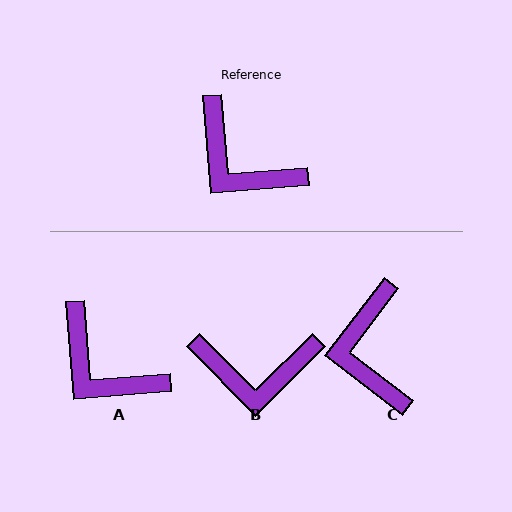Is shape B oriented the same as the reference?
No, it is off by about 40 degrees.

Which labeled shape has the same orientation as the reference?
A.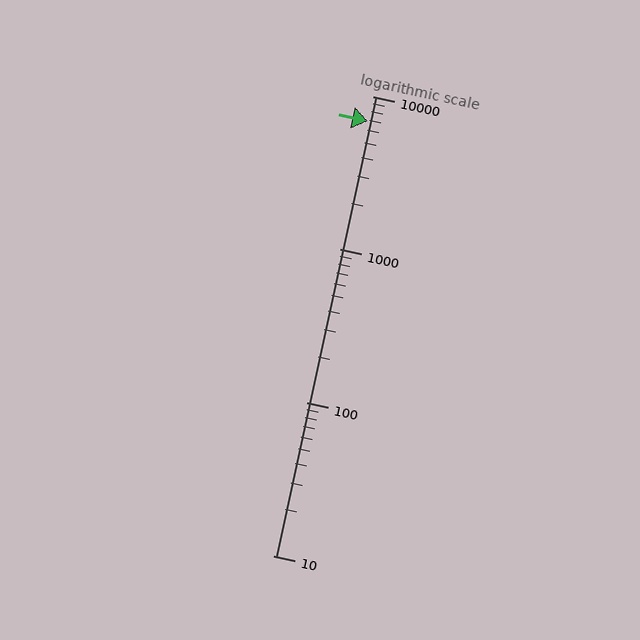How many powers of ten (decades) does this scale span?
The scale spans 3 decades, from 10 to 10000.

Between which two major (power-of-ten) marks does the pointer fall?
The pointer is between 1000 and 10000.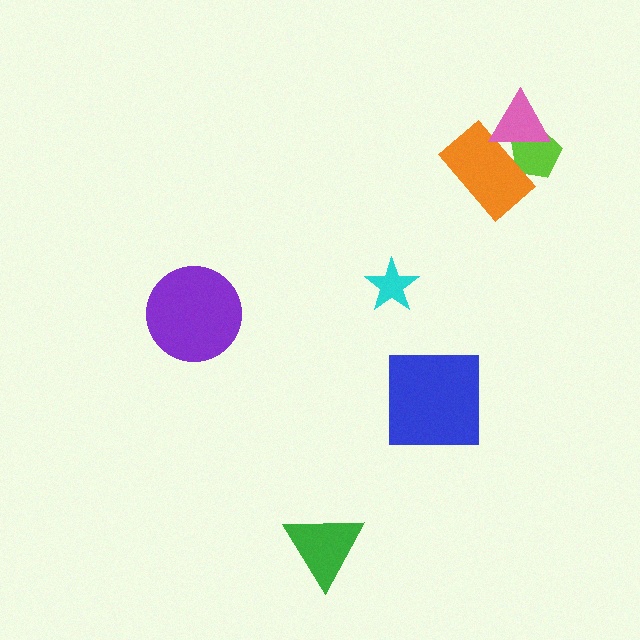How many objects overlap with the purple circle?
0 objects overlap with the purple circle.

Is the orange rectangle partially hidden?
Yes, it is partially covered by another shape.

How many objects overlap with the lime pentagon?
2 objects overlap with the lime pentagon.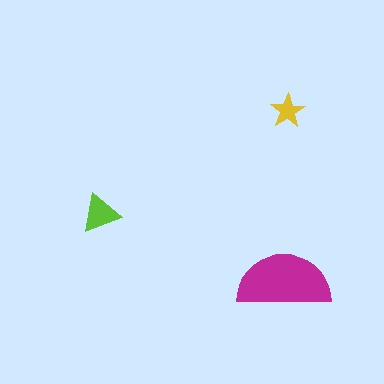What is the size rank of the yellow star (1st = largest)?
3rd.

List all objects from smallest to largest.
The yellow star, the lime triangle, the magenta semicircle.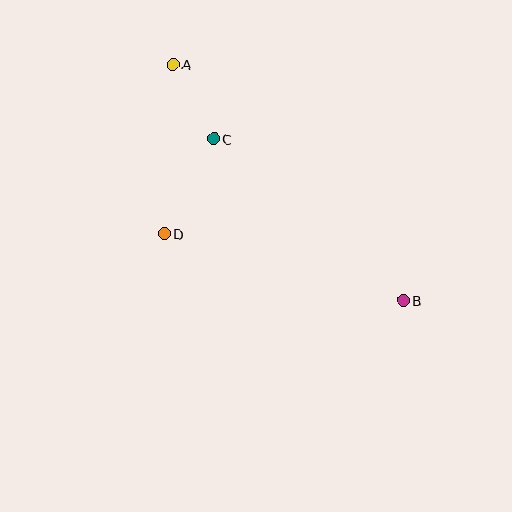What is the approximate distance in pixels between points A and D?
The distance between A and D is approximately 169 pixels.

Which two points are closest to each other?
Points A and C are closest to each other.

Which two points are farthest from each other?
Points A and B are farthest from each other.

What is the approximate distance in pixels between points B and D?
The distance between B and D is approximately 249 pixels.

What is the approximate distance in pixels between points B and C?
The distance between B and C is approximately 249 pixels.